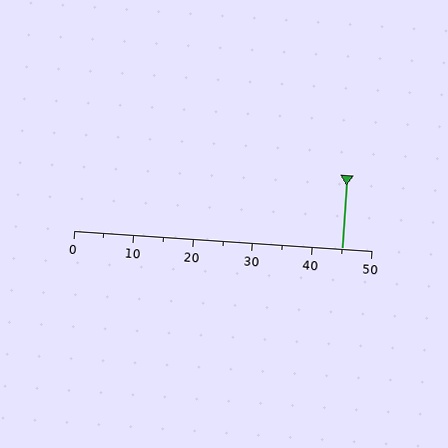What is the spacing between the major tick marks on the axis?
The major ticks are spaced 10 apart.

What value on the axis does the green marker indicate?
The marker indicates approximately 45.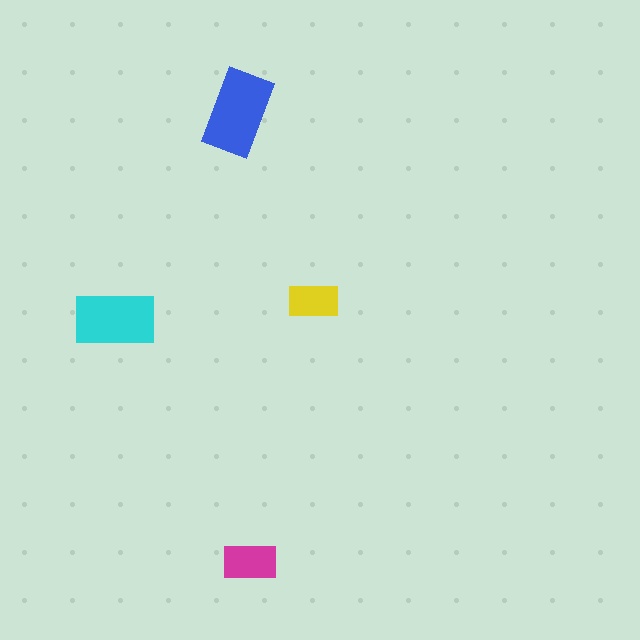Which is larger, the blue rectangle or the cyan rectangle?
The blue one.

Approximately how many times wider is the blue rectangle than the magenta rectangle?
About 1.5 times wider.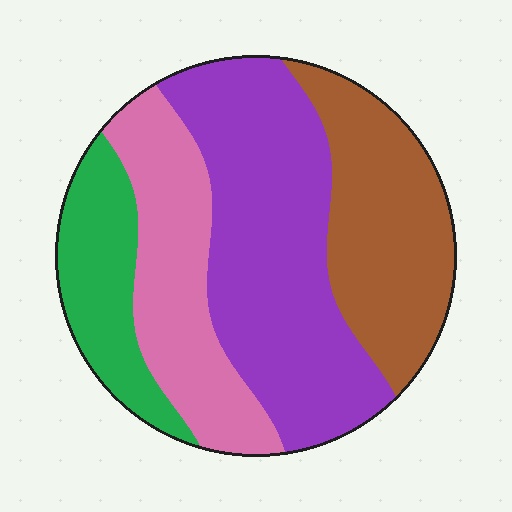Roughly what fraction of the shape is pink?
Pink covers around 20% of the shape.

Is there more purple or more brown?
Purple.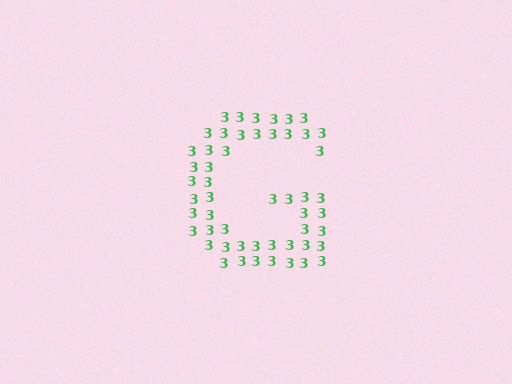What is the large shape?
The large shape is the letter G.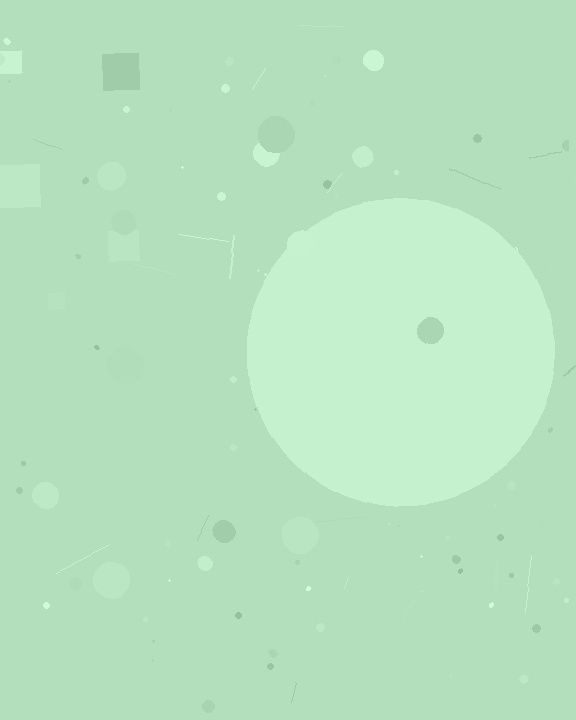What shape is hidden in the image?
A circle is hidden in the image.